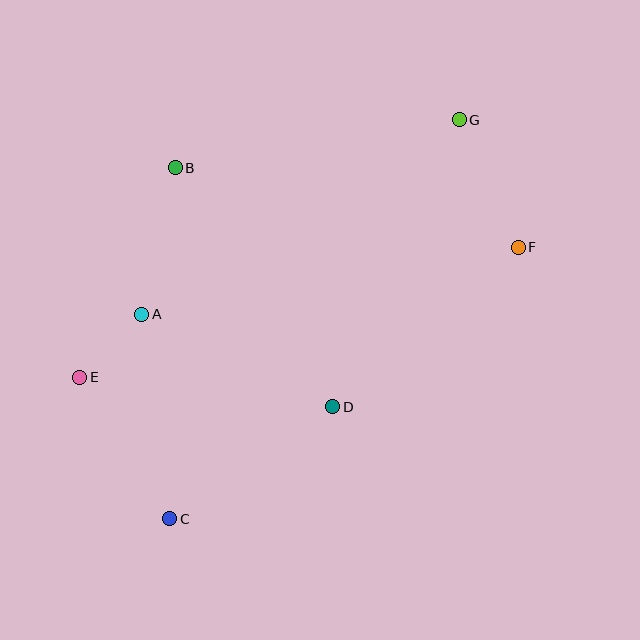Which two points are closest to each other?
Points A and E are closest to each other.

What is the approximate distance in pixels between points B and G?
The distance between B and G is approximately 288 pixels.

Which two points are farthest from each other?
Points C and G are farthest from each other.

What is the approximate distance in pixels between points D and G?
The distance between D and G is approximately 314 pixels.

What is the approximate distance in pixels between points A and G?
The distance between A and G is approximately 372 pixels.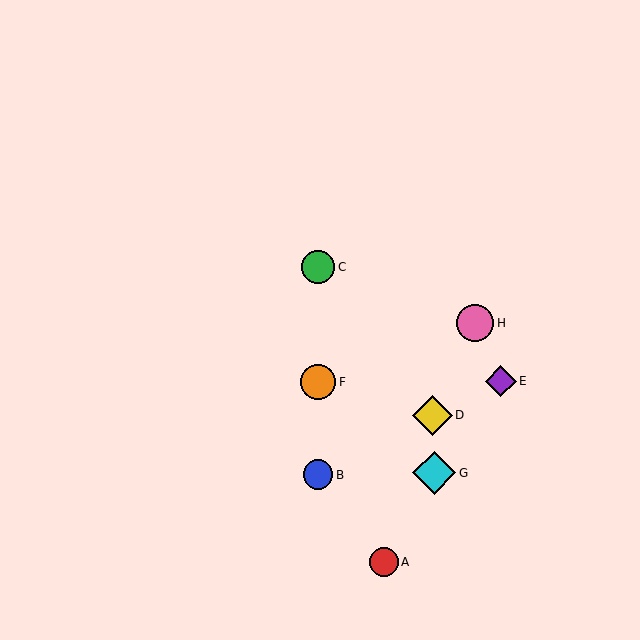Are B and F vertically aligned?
Yes, both are at x≈318.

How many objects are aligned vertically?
3 objects (B, C, F) are aligned vertically.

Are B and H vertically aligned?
No, B is at x≈318 and H is at x≈475.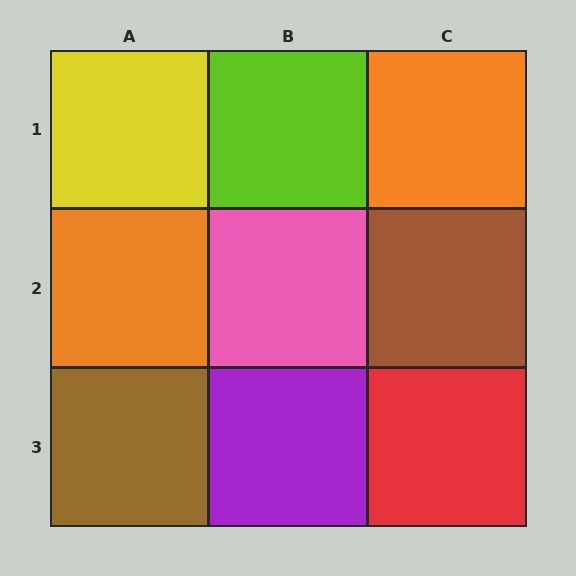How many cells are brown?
2 cells are brown.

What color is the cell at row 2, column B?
Pink.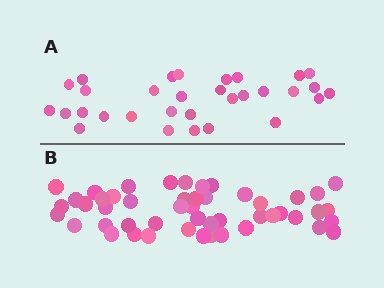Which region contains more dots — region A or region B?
Region B (the bottom region) has more dots.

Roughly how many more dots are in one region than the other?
Region B has approximately 20 more dots than region A.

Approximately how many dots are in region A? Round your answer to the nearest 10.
About 30 dots. (The exact count is 31, which rounds to 30.)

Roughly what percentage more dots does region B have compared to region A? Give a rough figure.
About 60% more.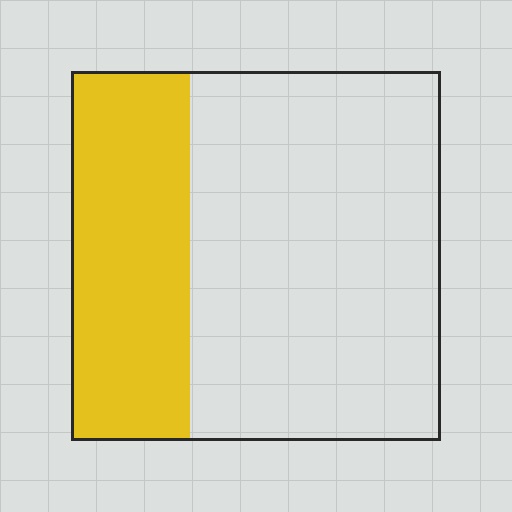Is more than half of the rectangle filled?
No.